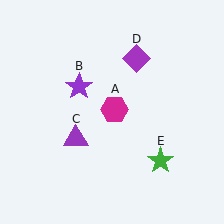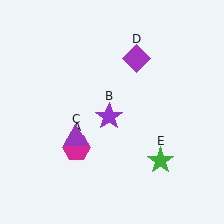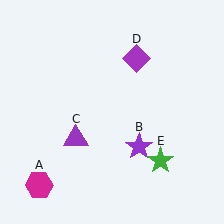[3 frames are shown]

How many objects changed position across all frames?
2 objects changed position: magenta hexagon (object A), purple star (object B).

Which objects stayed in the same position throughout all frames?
Purple triangle (object C) and purple diamond (object D) and green star (object E) remained stationary.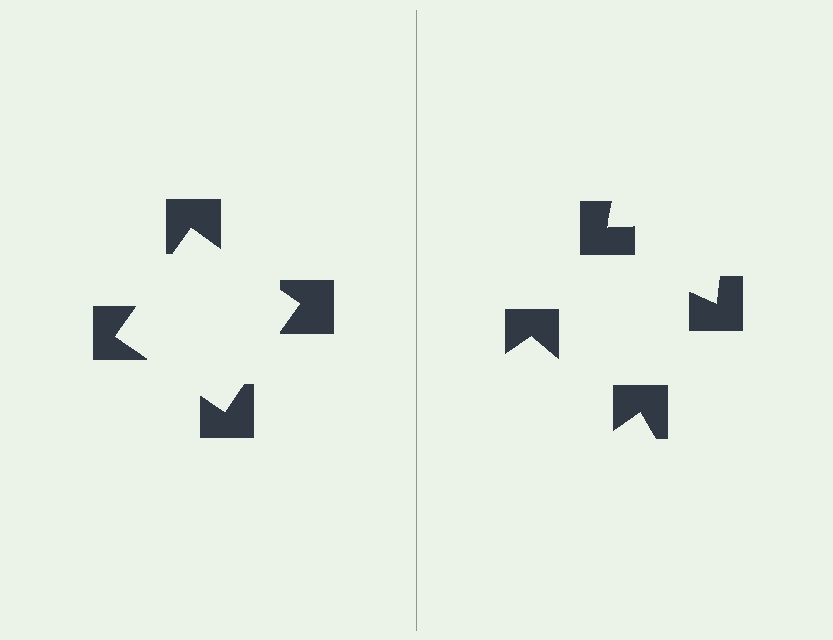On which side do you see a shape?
An illusory square appears on the left side. On the right side the wedge cuts are rotated, so no coherent shape forms.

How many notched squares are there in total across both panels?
8 — 4 on each side.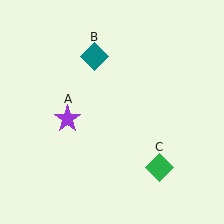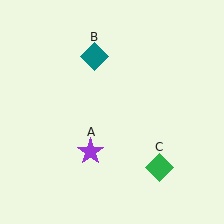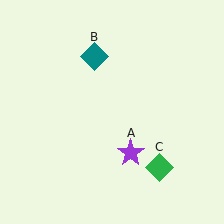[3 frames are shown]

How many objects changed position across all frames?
1 object changed position: purple star (object A).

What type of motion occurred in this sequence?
The purple star (object A) rotated counterclockwise around the center of the scene.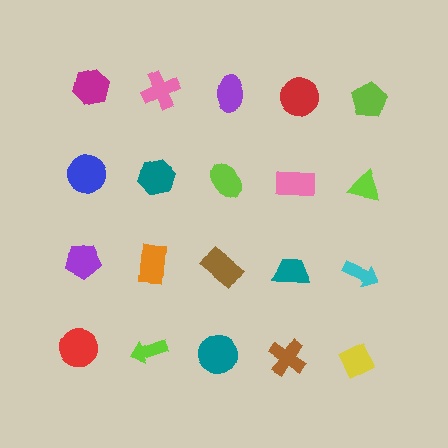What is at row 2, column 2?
A teal hexagon.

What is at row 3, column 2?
An orange rectangle.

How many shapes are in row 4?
5 shapes.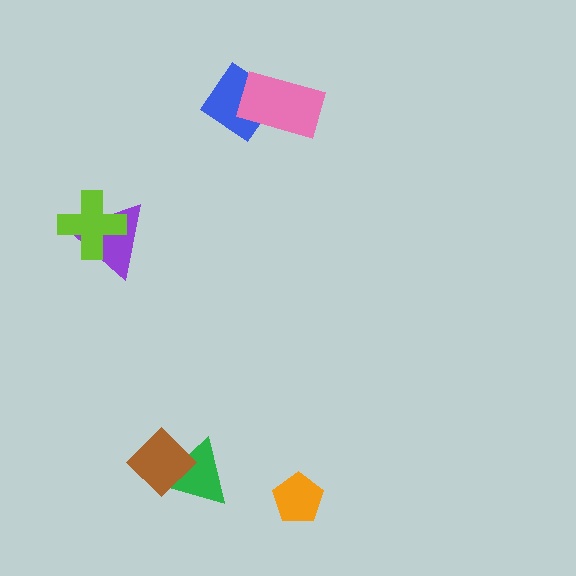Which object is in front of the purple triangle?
The lime cross is in front of the purple triangle.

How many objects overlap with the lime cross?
1 object overlaps with the lime cross.